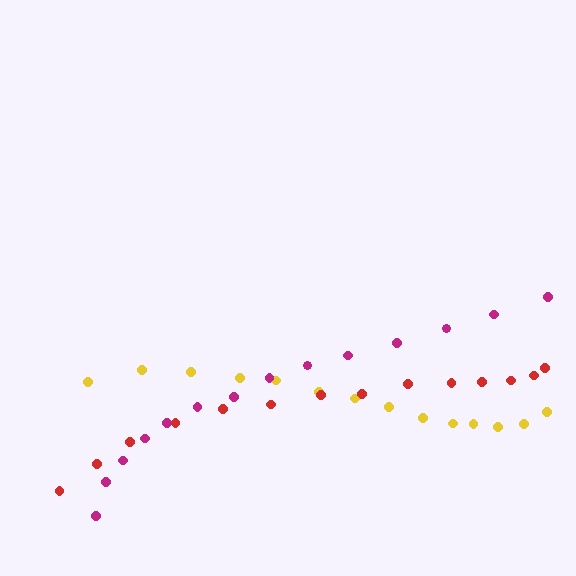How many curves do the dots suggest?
There are 3 distinct paths.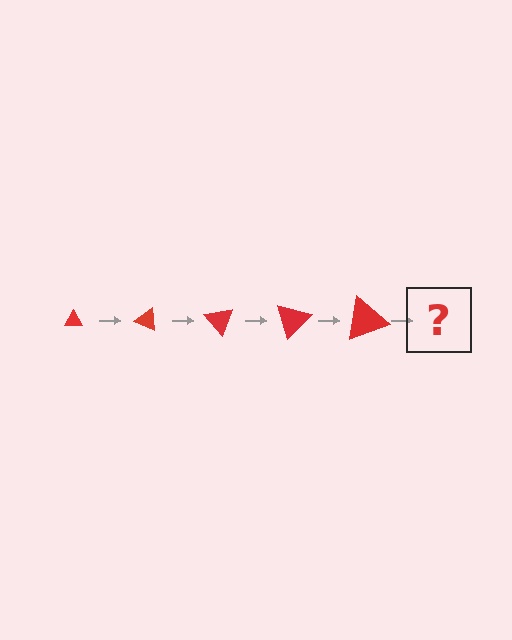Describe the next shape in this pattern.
It should be a triangle, larger than the previous one and rotated 125 degrees from the start.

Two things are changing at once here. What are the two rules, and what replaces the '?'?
The two rules are that the triangle grows larger each step and it rotates 25 degrees each step. The '?' should be a triangle, larger than the previous one and rotated 125 degrees from the start.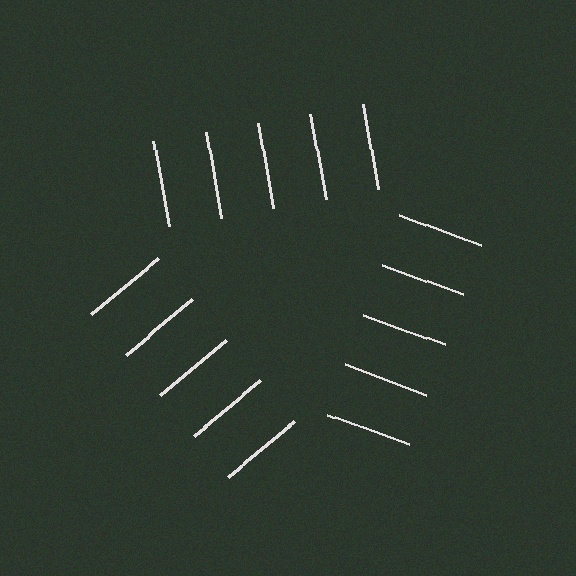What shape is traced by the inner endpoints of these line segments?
An illusory triangle — the line segments terminate on its edges but no continuous stroke is drawn.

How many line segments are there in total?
15 — 5 along each of the 3 edges.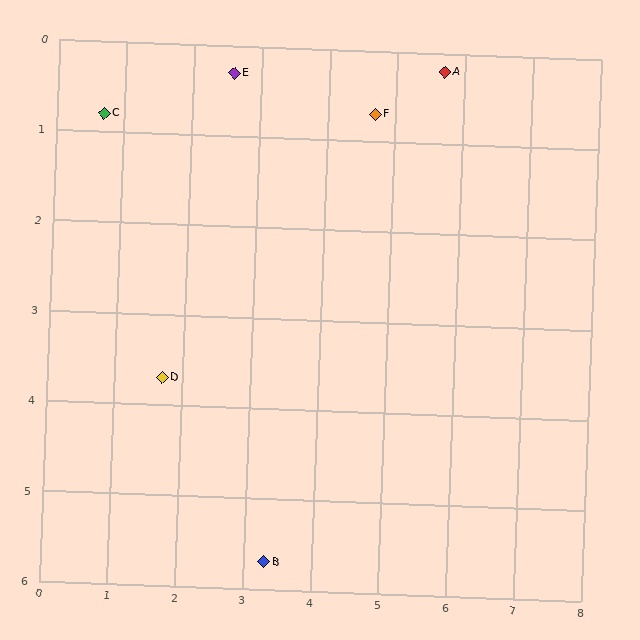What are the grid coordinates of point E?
Point E is at approximately (2.6, 0.3).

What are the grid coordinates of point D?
Point D is at approximately (1.7, 3.7).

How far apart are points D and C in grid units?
Points D and C are about 3.1 grid units apart.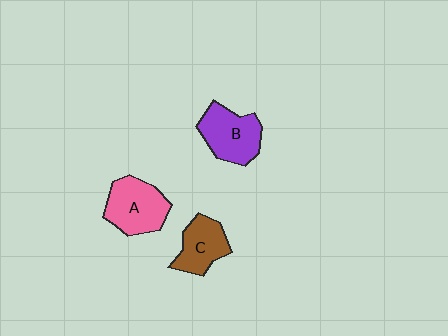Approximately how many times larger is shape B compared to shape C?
Approximately 1.2 times.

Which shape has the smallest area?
Shape C (brown).